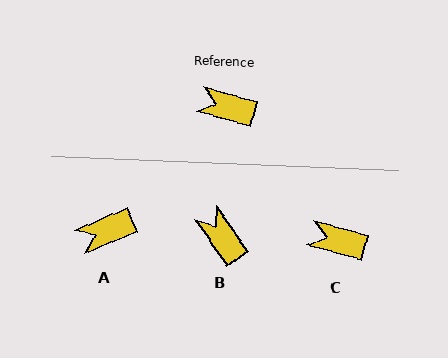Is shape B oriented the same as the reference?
No, it is off by about 40 degrees.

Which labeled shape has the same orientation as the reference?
C.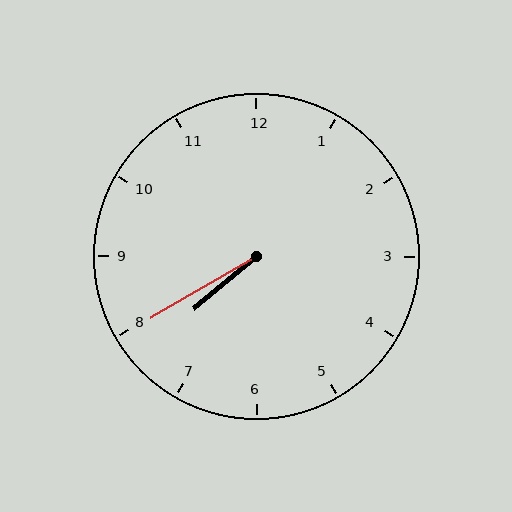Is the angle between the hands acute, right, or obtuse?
It is acute.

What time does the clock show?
7:40.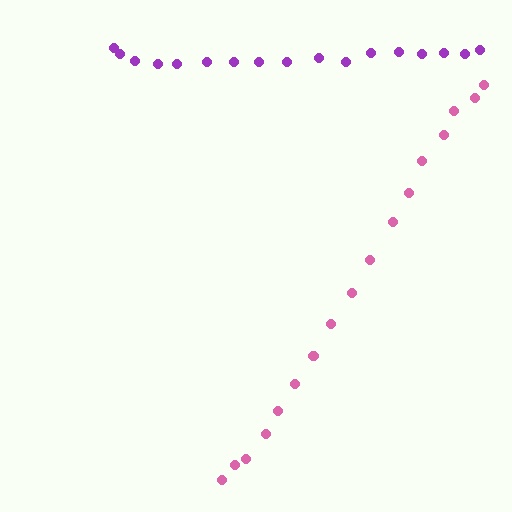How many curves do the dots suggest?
There are 2 distinct paths.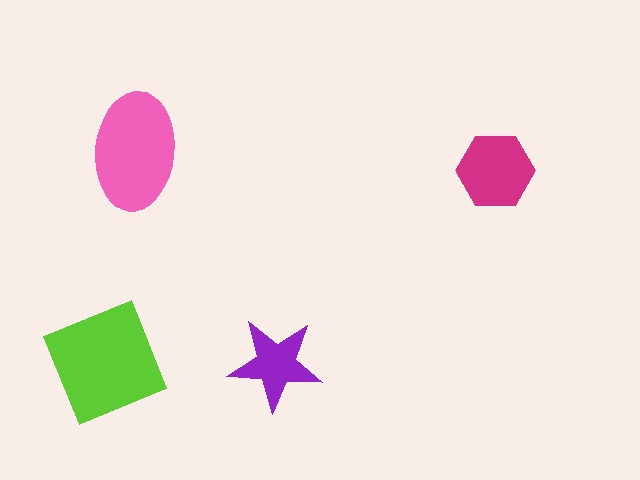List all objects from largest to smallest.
The lime square, the pink ellipse, the magenta hexagon, the purple star.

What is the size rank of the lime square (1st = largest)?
1st.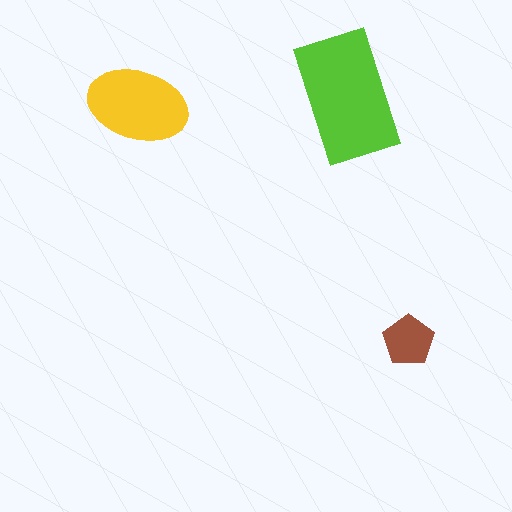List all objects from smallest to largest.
The brown pentagon, the yellow ellipse, the lime rectangle.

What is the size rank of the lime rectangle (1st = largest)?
1st.